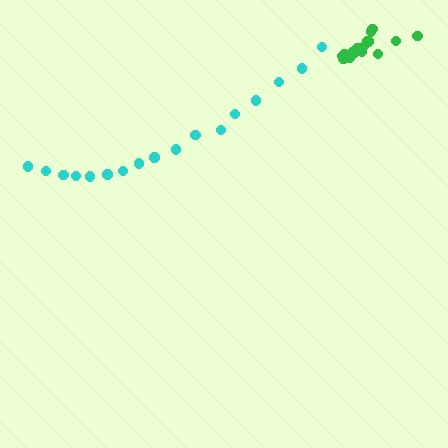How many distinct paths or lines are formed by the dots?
There are 2 distinct paths.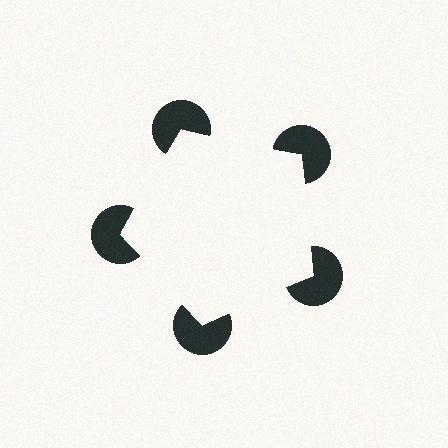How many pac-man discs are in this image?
There are 5 — one at each vertex of the illusory pentagon.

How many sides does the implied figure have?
5 sides.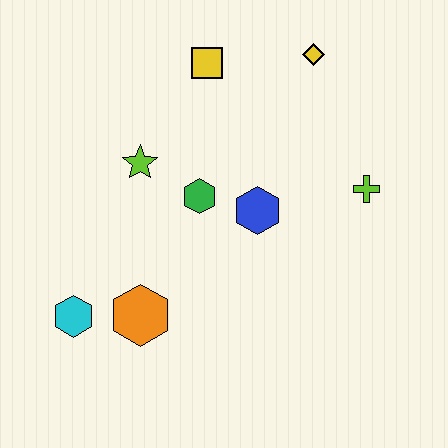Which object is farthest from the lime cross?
The cyan hexagon is farthest from the lime cross.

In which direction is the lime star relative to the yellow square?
The lime star is below the yellow square.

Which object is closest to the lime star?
The green hexagon is closest to the lime star.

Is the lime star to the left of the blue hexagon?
Yes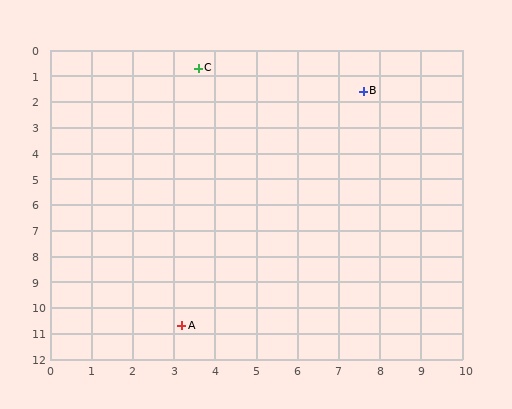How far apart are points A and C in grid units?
Points A and C are about 10.0 grid units apart.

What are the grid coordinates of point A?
Point A is at approximately (3.2, 10.7).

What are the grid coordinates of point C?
Point C is at approximately (3.6, 0.7).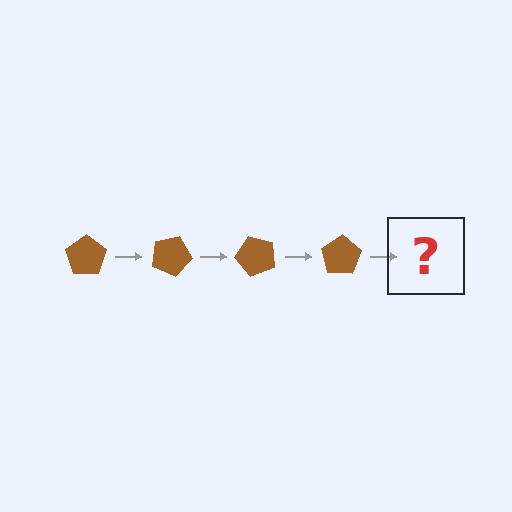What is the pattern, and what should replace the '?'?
The pattern is that the pentagon rotates 25 degrees each step. The '?' should be a brown pentagon rotated 100 degrees.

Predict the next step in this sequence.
The next step is a brown pentagon rotated 100 degrees.